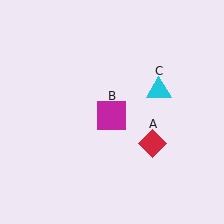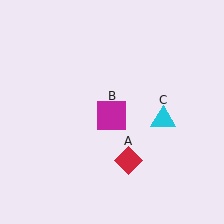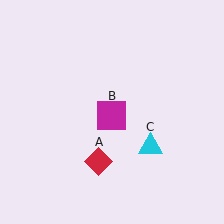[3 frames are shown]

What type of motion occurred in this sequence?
The red diamond (object A), cyan triangle (object C) rotated clockwise around the center of the scene.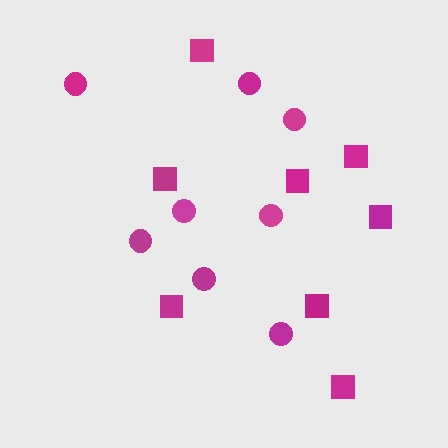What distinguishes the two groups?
There are 2 groups: one group of squares (8) and one group of circles (8).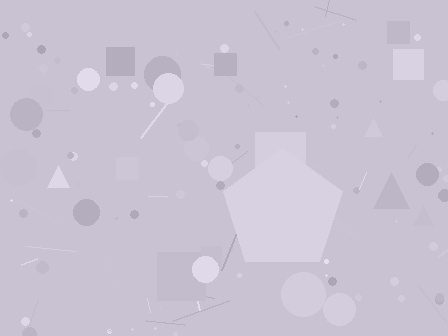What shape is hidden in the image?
A pentagon is hidden in the image.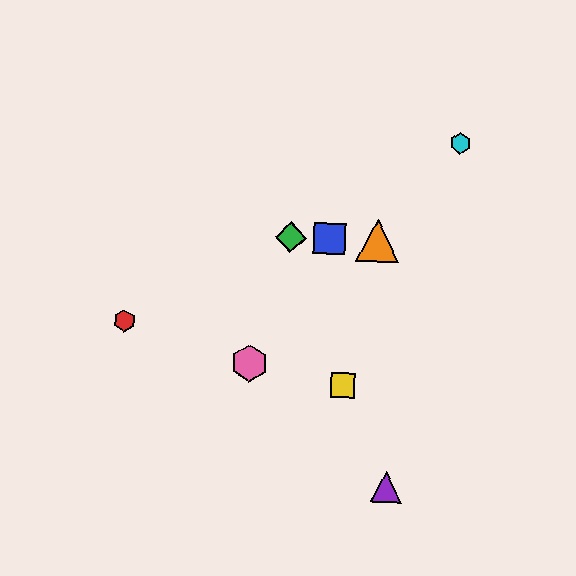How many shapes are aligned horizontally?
3 shapes (the blue square, the green diamond, the orange triangle) are aligned horizontally.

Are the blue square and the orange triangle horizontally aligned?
Yes, both are at y≈239.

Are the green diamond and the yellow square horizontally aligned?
No, the green diamond is at y≈237 and the yellow square is at y≈385.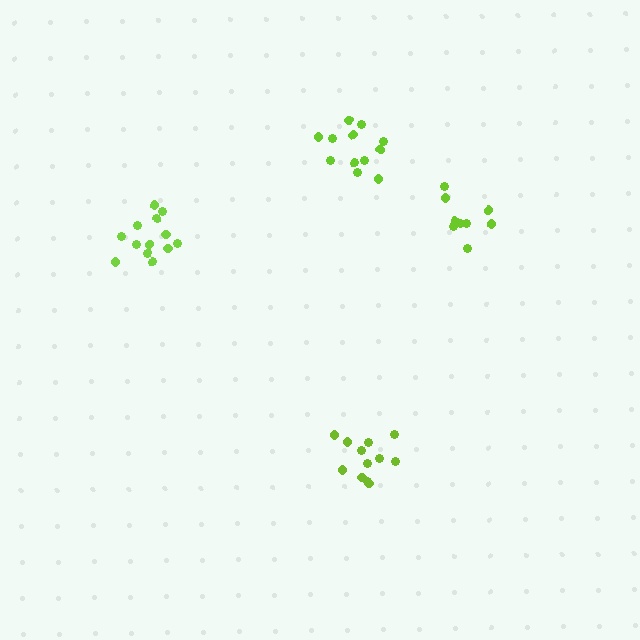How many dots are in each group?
Group 1: 9 dots, Group 2: 12 dots, Group 3: 12 dots, Group 4: 13 dots (46 total).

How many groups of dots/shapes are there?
There are 4 groups.